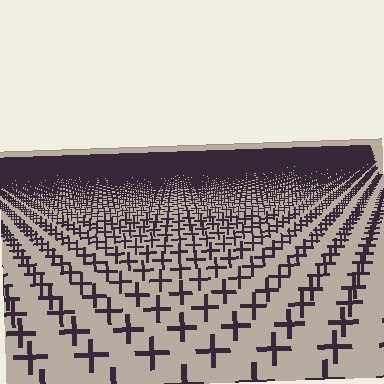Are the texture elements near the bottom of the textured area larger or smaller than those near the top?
Larger. Near the bottom, elements are closer to the viewer and appear at a bigger on-screen size.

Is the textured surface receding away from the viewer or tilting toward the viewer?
The surface is receding away from the viewer. Texture elements get smaller and denser toward the top.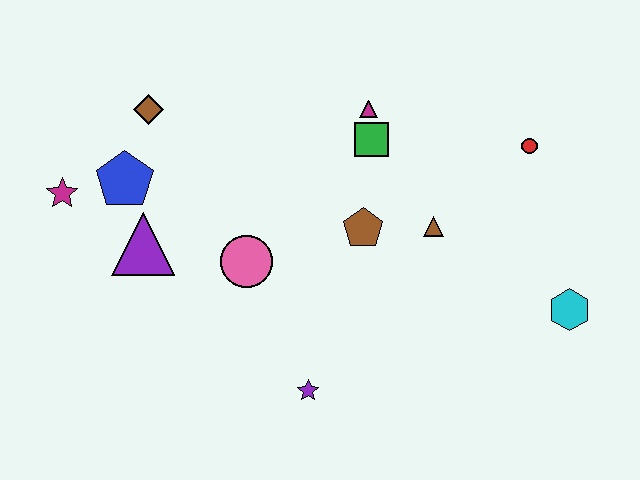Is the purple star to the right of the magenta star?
Yes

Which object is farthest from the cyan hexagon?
The magenta star is farthest from the cyan hexagon.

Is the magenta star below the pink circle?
No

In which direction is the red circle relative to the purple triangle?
The red circle is to the right of the purple triangle.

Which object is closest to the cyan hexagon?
The brown triangle is closest to the cyan hexagon.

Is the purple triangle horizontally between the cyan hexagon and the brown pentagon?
No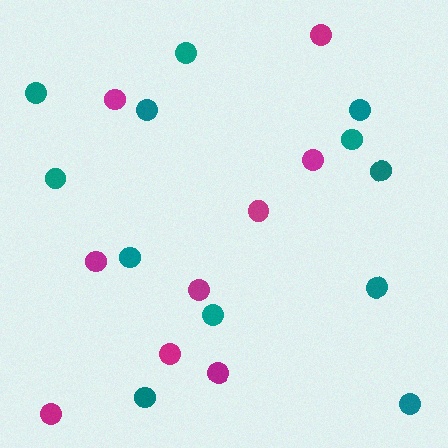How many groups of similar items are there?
There are 2 groups: one group of teal circles (12) and one group of magenta circles (9).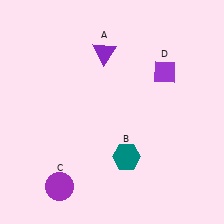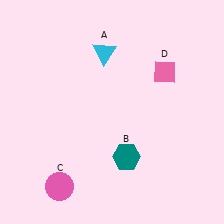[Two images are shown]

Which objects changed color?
A changed from purple to cyan. C changed from purple to pink. D changed from purple to pink.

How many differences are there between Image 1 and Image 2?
There are 3 differences between the two images.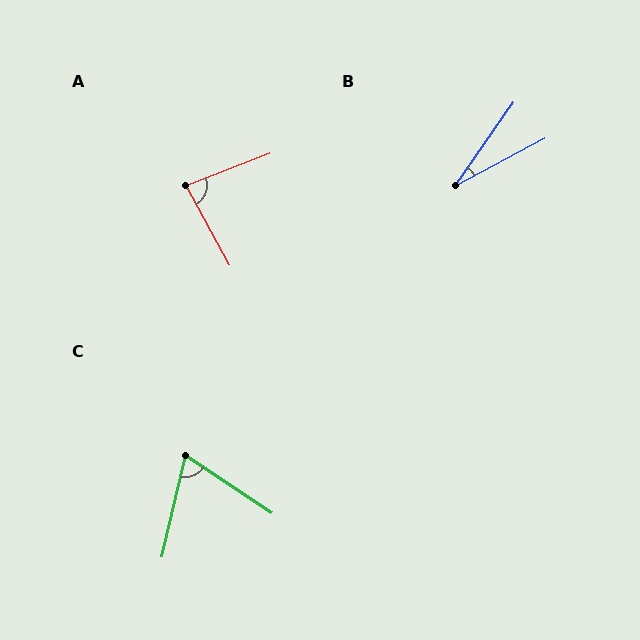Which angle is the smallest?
B, at approximately 27 degrees.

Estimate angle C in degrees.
Approximately 70 degrees.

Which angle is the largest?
A, at approximately 83 degrees.